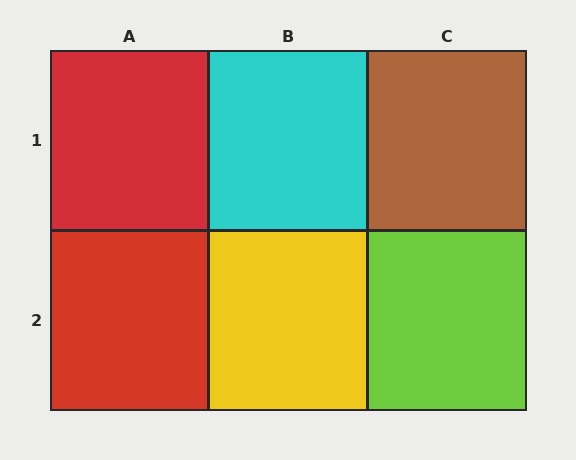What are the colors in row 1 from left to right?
Red, cyan, brown.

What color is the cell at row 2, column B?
Yellow.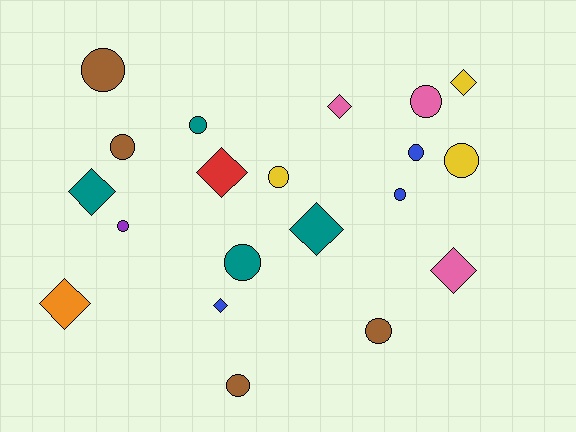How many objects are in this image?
There are 20 objects.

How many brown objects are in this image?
There are 4 brown objects.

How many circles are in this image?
There are 12 circles.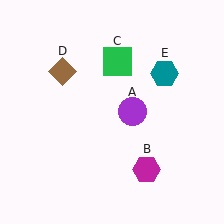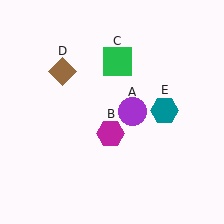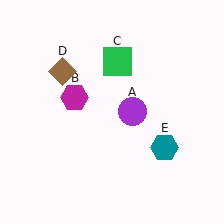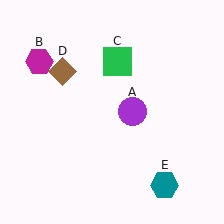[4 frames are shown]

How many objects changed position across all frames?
2 objects changed position: magenta hexagon (object B), teal hexagon (object E).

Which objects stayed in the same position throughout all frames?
Purple circle (object A) and green square (object C) and brown diamond (object D) remained stationary.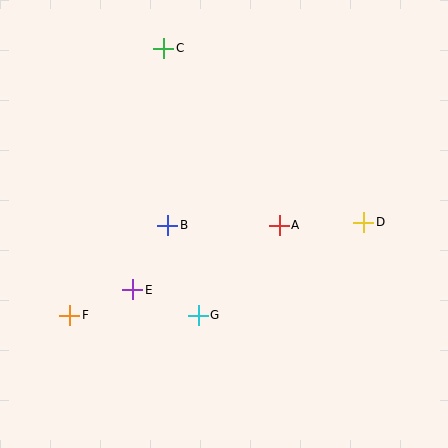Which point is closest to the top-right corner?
Point D is closest to the top-right corner.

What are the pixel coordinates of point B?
Point B is at (168, 225).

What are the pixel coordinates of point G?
Point G is at (198, 315).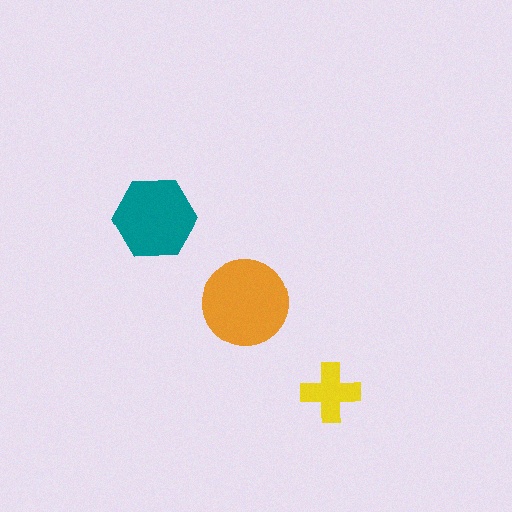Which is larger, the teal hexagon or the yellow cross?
The teal hexagon.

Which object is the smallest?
The yellow cross.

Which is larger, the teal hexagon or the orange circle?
The orange circle.